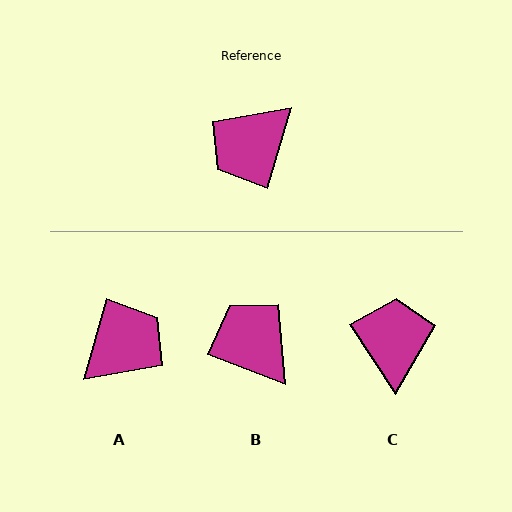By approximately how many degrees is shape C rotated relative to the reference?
Approximately 130 degrees clockwise.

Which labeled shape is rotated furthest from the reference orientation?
A, about 180 degrees away.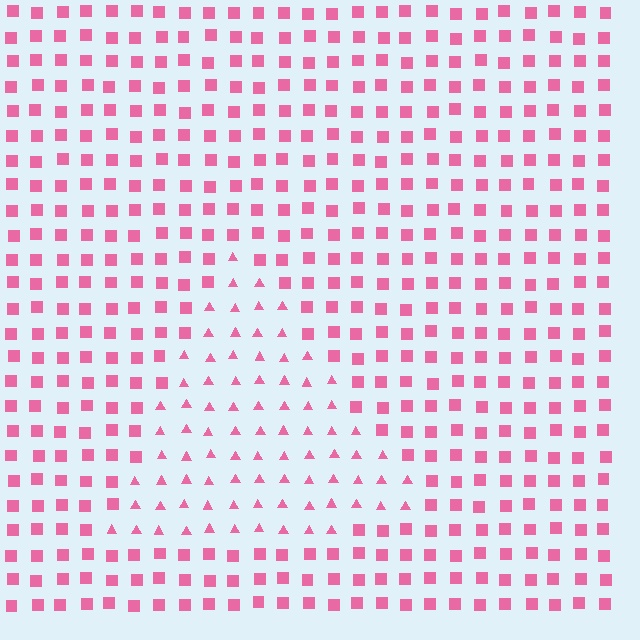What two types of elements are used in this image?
The image uses triangles inside the triangle region and squares outside it.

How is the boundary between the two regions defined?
The boundary is defined by a change in element shape: triangles inside vs. squares outside. All elements share the same color and spacing.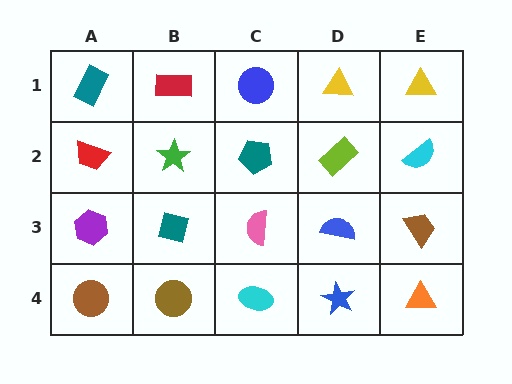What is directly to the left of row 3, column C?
A teal square.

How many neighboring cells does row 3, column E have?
3.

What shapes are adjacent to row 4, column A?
A purple hexagon (row 3, column A), a brown circle (row 4, column B).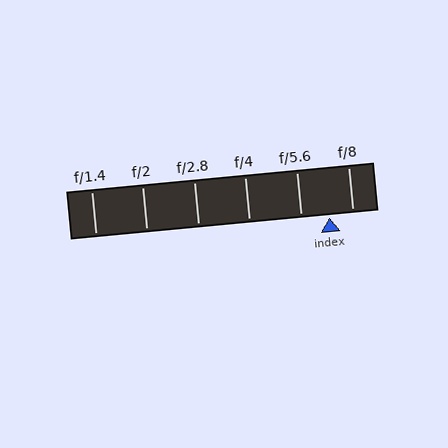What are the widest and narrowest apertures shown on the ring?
The widest aperture shown is f/1.4 and the narrowest is f/8.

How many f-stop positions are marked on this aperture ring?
There are 6 f-stop positions marked.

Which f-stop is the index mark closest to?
The index mark is closest to f/8.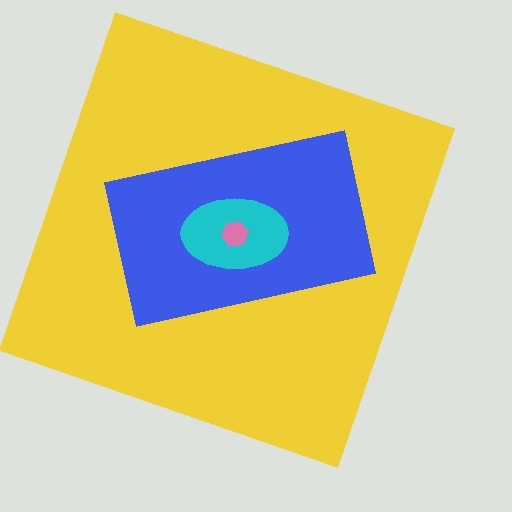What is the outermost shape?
The yellow square.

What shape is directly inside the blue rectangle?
The cyan ellipse.